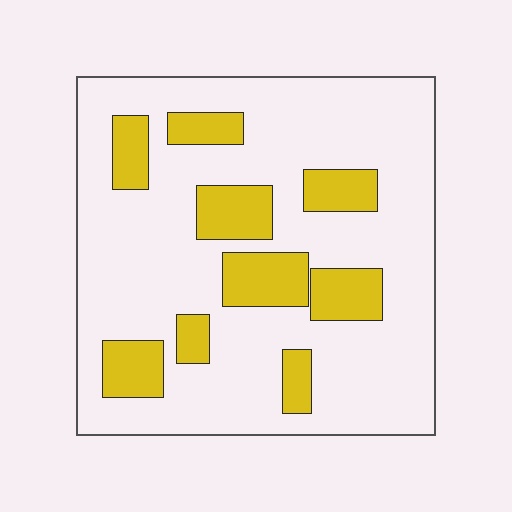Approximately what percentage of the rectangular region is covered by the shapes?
Approximately 20%.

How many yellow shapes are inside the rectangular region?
9.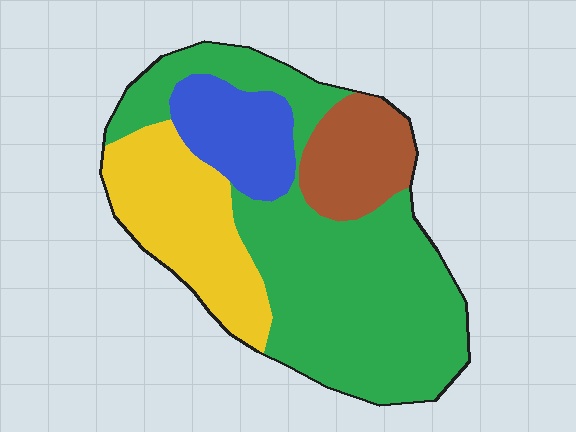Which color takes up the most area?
Green, at roughly 50%.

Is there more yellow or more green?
Green.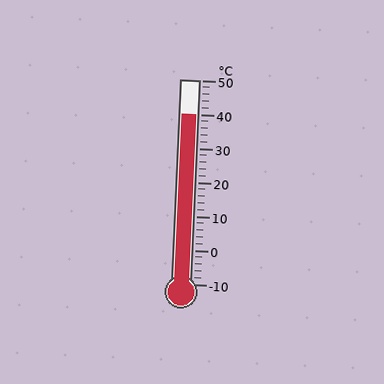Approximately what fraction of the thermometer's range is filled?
The thermometer is filled to approximately 85% of its range.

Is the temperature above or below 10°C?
The temperature is above 10°C.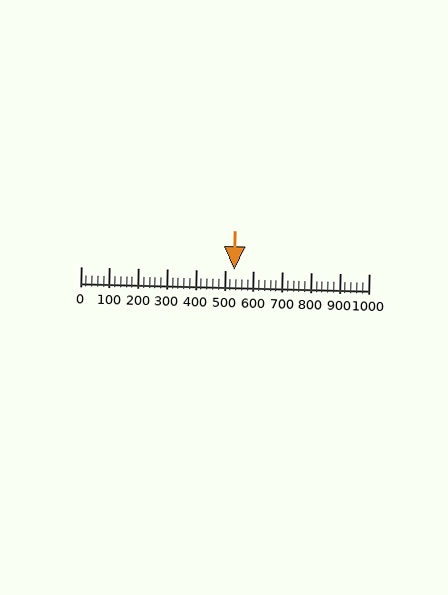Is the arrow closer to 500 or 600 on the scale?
The arrow is closer to 500.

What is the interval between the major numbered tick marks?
The major tick marks are spaced 100 units apart.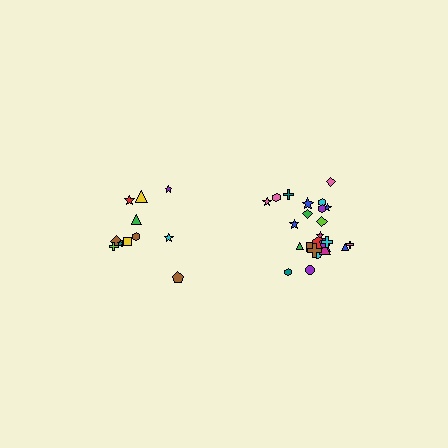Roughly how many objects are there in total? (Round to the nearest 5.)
Roughly 35 objects in total.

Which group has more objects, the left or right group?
The right group.